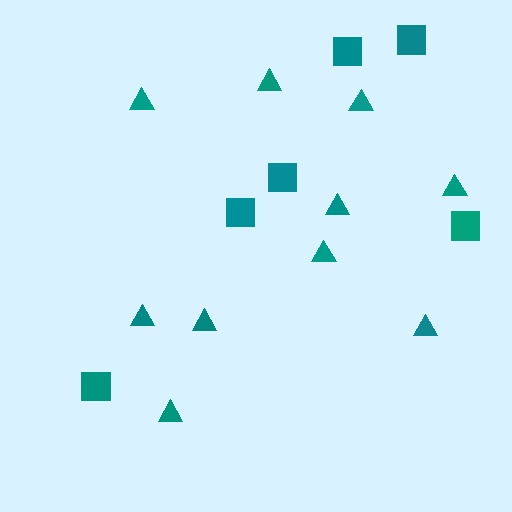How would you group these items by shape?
There are 2 groups: one group of triangles (10) and one group of squares (6).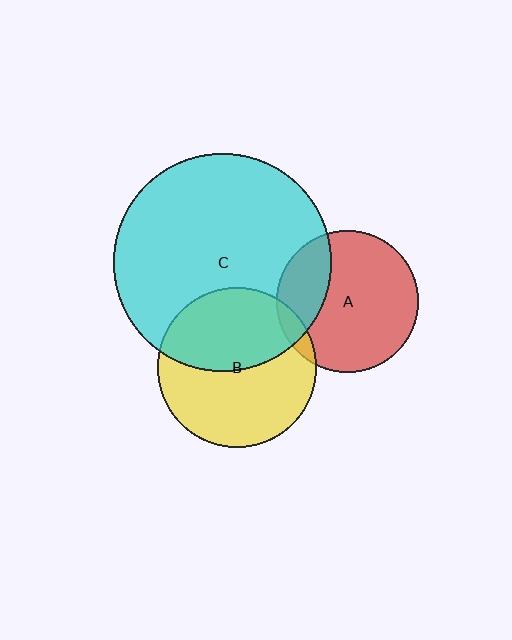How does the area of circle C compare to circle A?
Approximately 2.3 times.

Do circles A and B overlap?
Yes.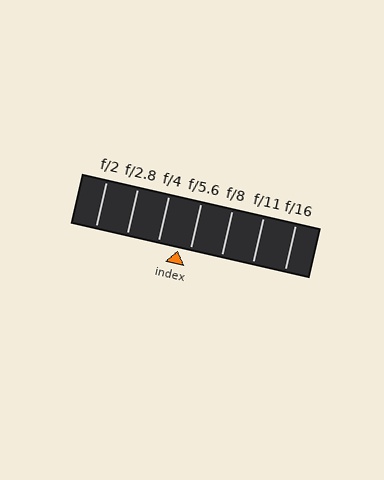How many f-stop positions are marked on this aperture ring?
There are 7 f-stop positions marked.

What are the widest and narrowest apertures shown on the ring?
The widest aperture shown is f/2 and the narrowest is f/16.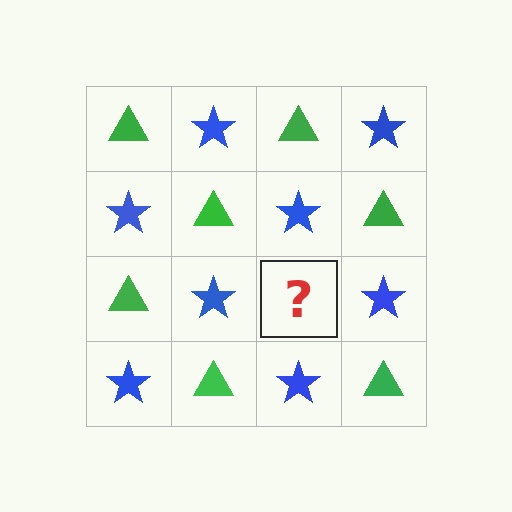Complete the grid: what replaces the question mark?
The question mark should be replaced with a green triangle.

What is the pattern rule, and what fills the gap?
The rule is that it alternates green triangle and blue star in a checkerboard pattern. The gap should be filled with a green triangle.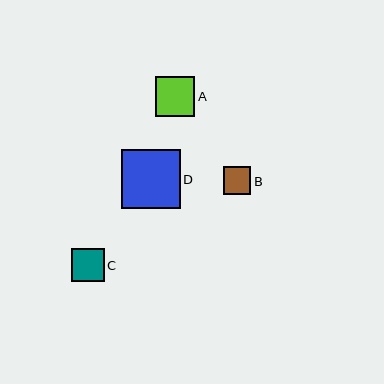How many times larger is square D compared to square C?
Square D is approximately 1.8 times the size of square C.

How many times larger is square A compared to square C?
Square A is approximately 1.2 times the size of square C.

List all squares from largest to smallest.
From largest to smallest: D, A, C, B.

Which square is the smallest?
Square B is the smallest with a size of approximately 27 pixels.